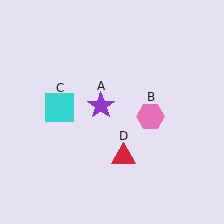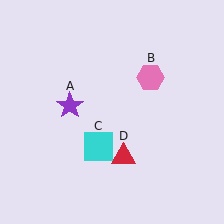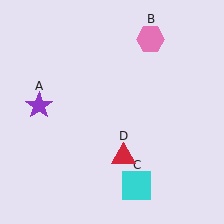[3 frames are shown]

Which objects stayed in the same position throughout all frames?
Red triangle (object D) remained stationary.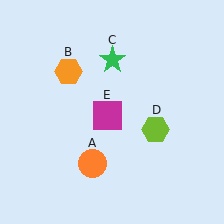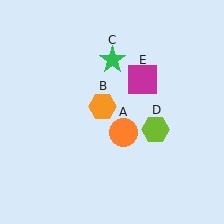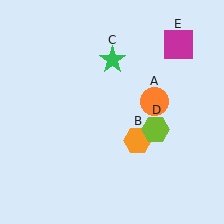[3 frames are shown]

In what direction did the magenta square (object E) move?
The magenta square (object E) moved up and to the right.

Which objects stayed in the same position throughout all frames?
Green star (object C) and lime hexagon (object D) remained stationary.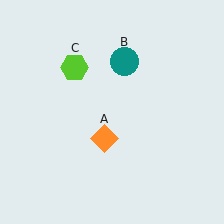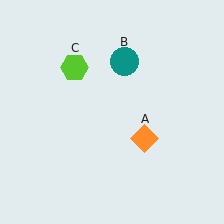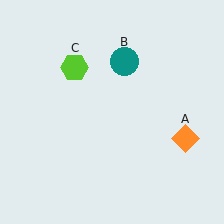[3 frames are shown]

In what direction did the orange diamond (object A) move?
The orange diamond (object A) moved right.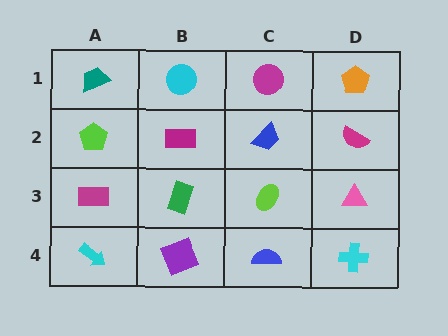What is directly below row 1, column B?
A magenta rectangle.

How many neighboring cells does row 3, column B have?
4.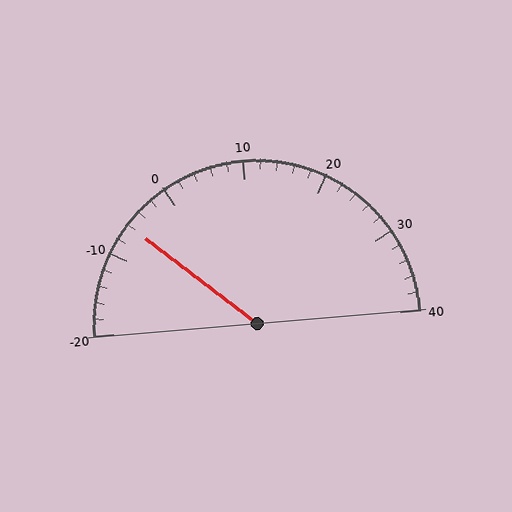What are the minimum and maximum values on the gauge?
The gauge ranges from -20 to 40.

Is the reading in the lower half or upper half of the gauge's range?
The reading is in the lower half of the range (-20 to 40).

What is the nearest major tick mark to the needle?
The nearest major tick mark is -10.